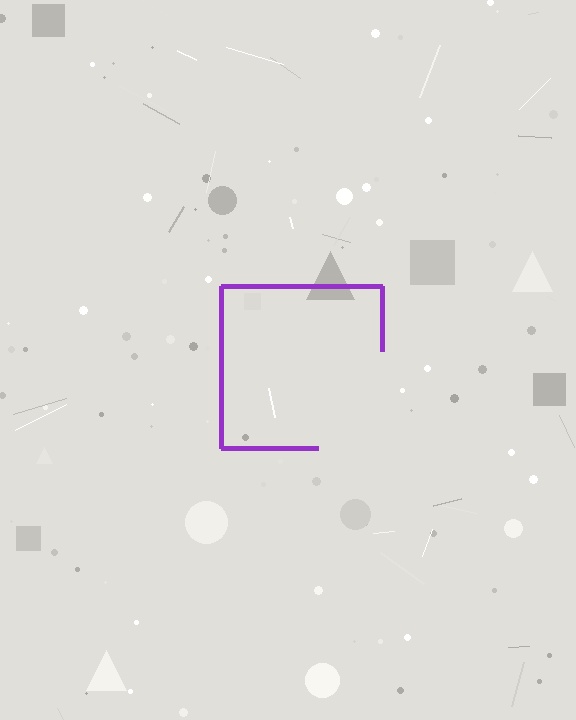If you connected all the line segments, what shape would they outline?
They would outline a square.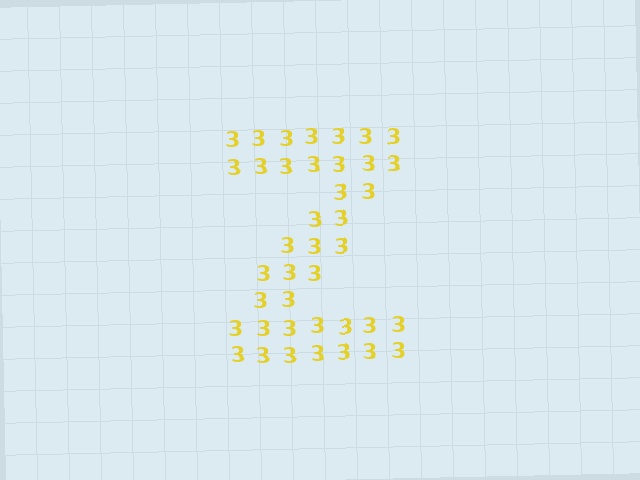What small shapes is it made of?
It is made of small digit 3's.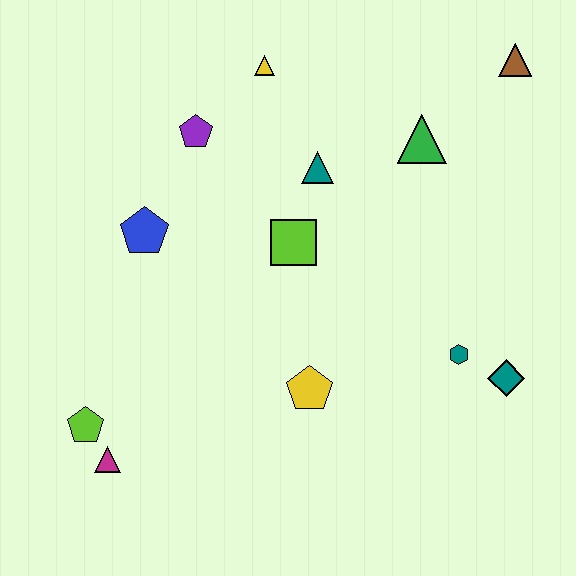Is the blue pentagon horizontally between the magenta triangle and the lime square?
Yes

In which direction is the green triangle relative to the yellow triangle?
The green triangle is to the right of the yellow triangle.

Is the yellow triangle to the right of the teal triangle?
No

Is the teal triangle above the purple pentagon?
No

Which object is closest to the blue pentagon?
The purple pentagon is closest to the blue pentagon.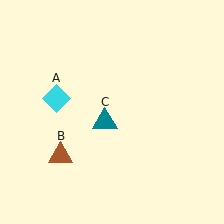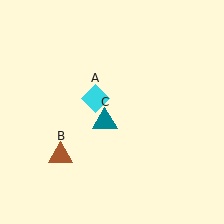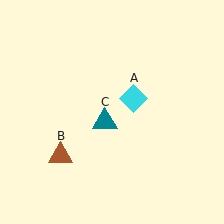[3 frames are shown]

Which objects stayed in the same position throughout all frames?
Brown triangle (object B) and teal triangle (object C) remained stationary.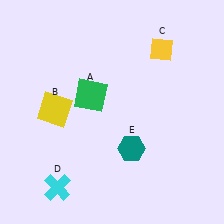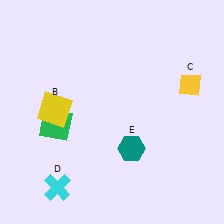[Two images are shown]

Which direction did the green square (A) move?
The green square (A) moved left.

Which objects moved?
The objects that moved are: the green square (A), the yellow diamond (C).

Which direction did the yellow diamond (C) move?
The yellow diamond (C) moved down.